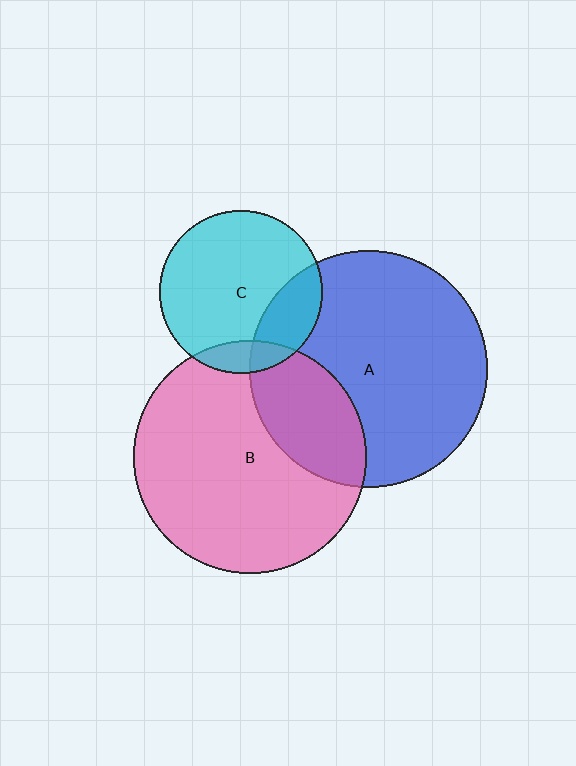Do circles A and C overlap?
Yes.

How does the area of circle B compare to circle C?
Approximately 2.0 times.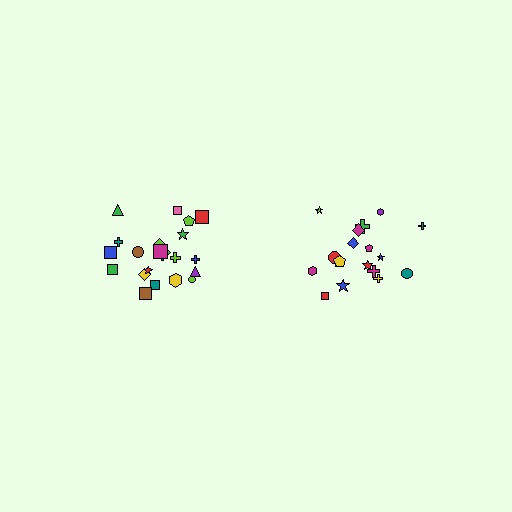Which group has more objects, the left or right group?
The left group.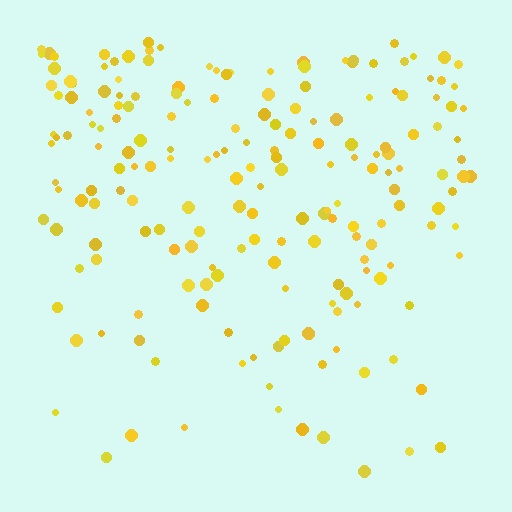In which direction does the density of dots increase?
From bottom to top, with the top side densest.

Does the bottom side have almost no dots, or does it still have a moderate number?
Still a moderate number, just noticeably fewer than the top.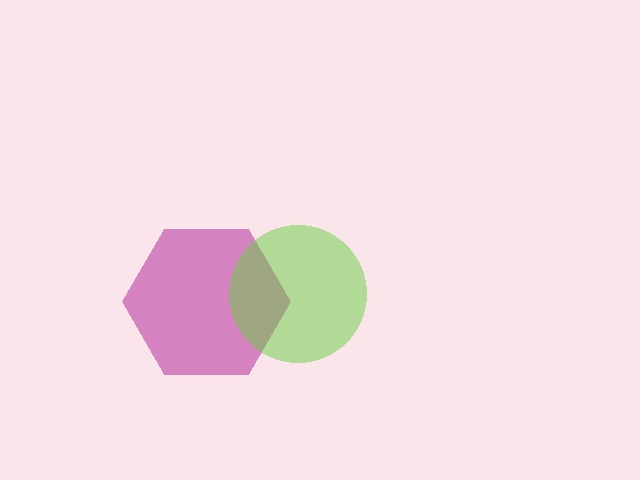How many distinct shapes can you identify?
There are 2 distinct shapes: a magenta hexagon, a lime circle.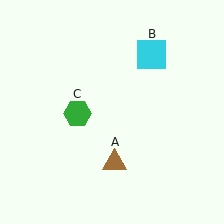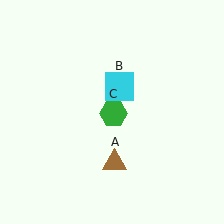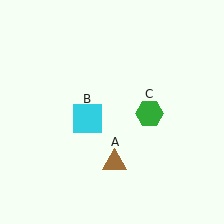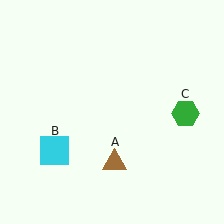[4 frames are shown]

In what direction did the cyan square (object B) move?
The cyan square (object B) moved down and to the left.